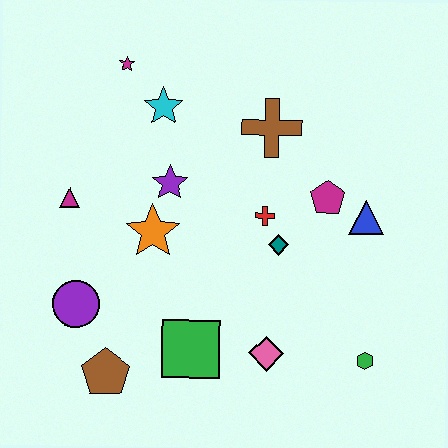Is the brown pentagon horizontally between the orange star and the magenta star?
No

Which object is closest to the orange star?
The purple star is closest to the orange star.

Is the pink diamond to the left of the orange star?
No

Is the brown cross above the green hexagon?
Yes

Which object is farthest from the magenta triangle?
The green hexagon is farthest from the magenta triangle.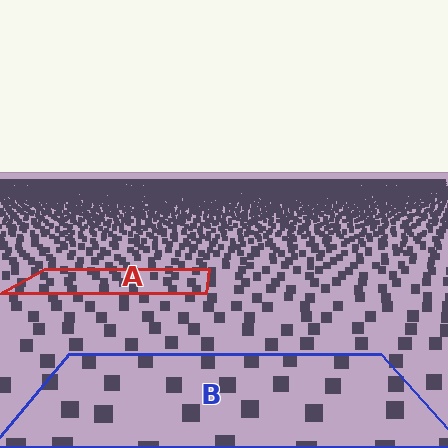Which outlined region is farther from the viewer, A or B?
Region A is farther from the viewer — the texture elements inside it appear smaller and more densely packed.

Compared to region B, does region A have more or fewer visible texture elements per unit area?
Region A has more texture elements per unit area — they are packed more densely because it is farther away.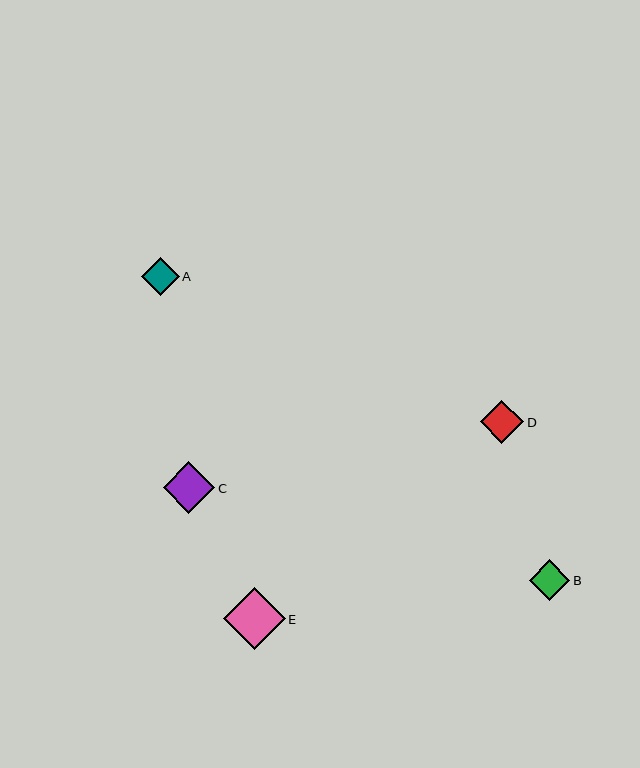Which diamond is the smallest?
Diamond A is the smallest with a size of approximately 38 pixels.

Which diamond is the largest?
Diamond E is the largest with a size of approximately 62 pixels.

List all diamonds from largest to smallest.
From largest to smallest: E, C, D, B, A.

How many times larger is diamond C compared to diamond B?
Diamond C is approximately 1.3 times the size of diamond B.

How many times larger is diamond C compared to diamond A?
Diamond C is approximately 1.3 times the size of diamond A.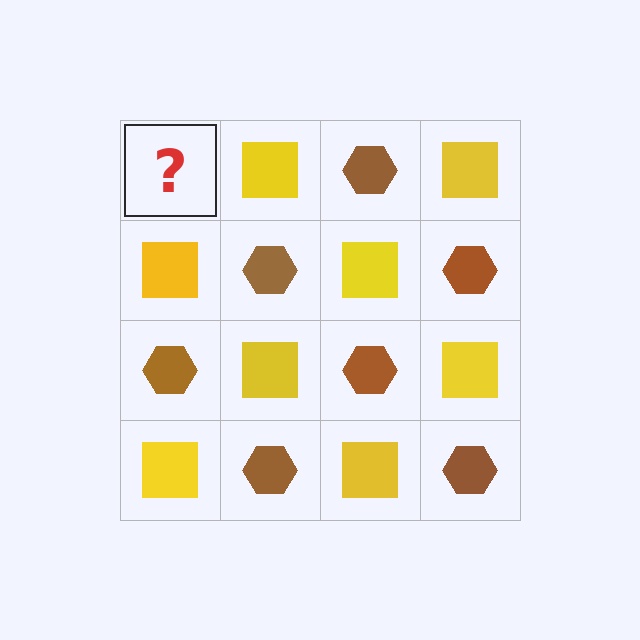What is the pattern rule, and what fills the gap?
The rule is that it alternates brown hexagon and yellow square in a checkerboard pattern. The gap should be filled with a brown hexagon.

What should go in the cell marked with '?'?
The missing cell should contain a brown hexagon.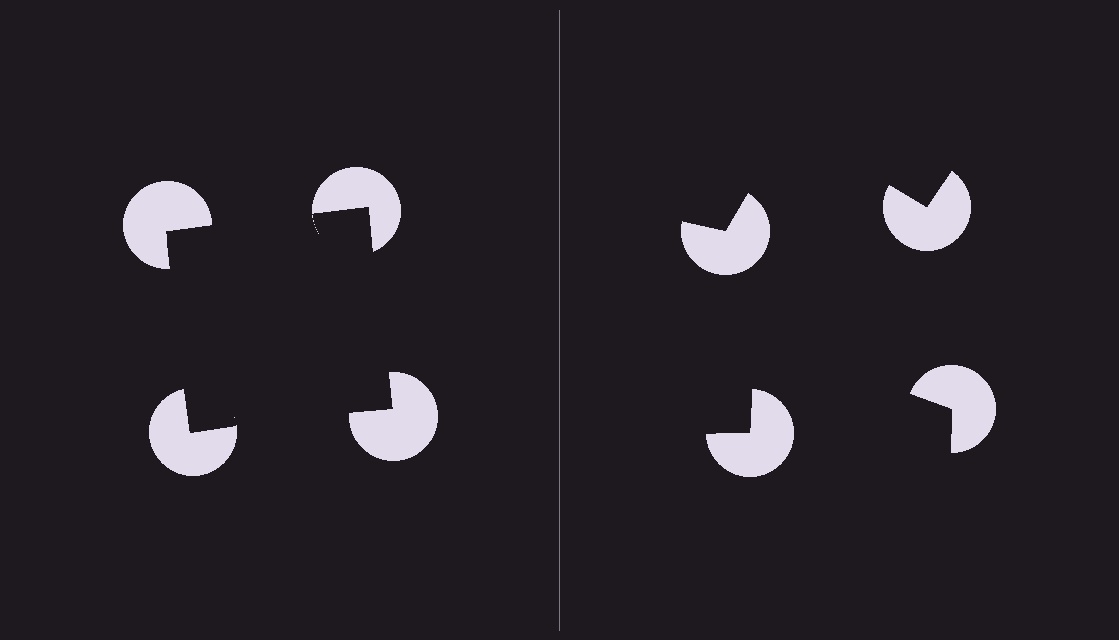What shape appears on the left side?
An illusory square.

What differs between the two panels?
The pac-man discs are positioned identically on both sides; only the wedge orientations differ. On the left they align to a square; on the right they are misaligned.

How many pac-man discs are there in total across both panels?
8 — 4 on each side.